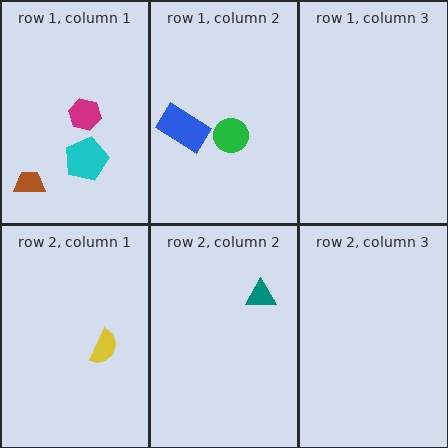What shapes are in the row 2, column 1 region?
The yellow semicircle.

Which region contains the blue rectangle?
The row 1, column 2 region.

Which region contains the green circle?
The row 1, column 2 region.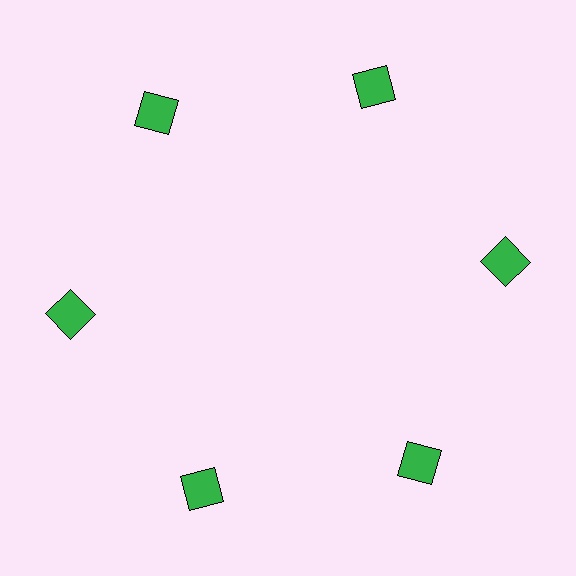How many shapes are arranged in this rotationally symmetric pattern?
There are 6 shapes, arranged in 6 groups of 1.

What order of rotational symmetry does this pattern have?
This pattern has 6-fold rotational symmetry.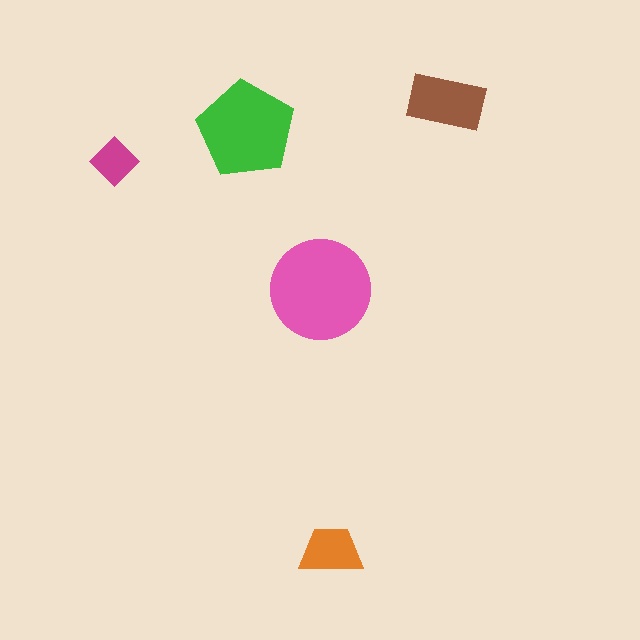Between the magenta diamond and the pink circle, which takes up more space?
The pink circle.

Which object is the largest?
The pink circle.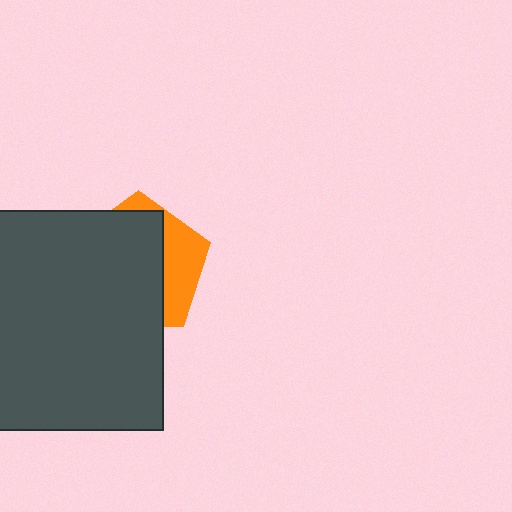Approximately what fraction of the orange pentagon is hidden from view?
Roughly 69% of the orange pentagon is hidden behind the dark gray square.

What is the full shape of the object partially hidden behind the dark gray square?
The partially hidden object is an orange pentagon.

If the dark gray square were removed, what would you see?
You would see the complete orange pentagon.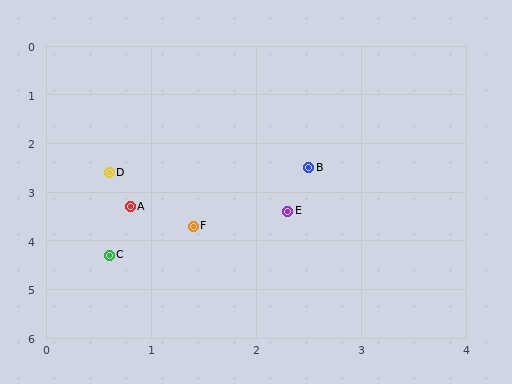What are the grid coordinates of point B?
Point B is at approximately (2.5, 2.5).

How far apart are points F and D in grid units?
Points F and D are about 1.4 grid units apart.